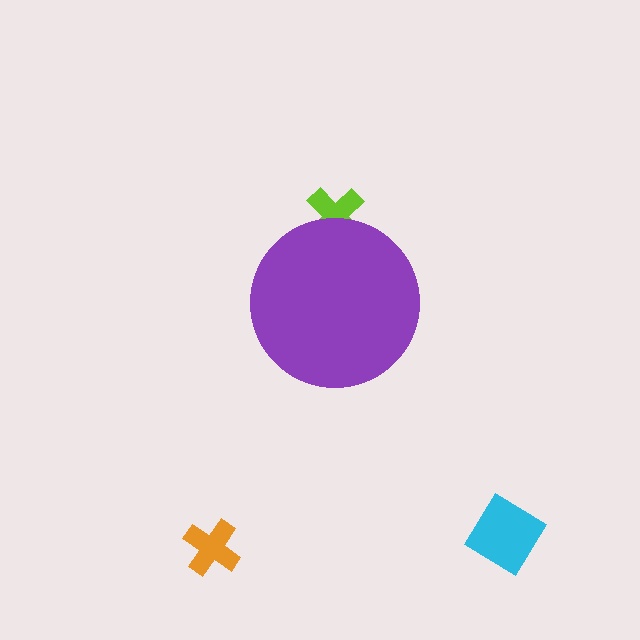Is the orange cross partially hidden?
No, the orange cross is fully visible.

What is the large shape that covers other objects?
A purple circle.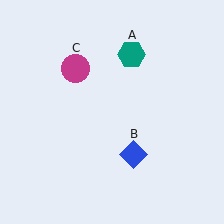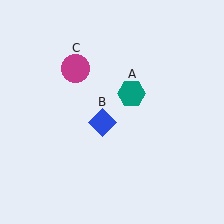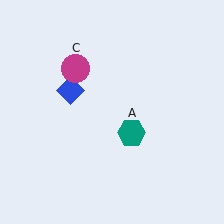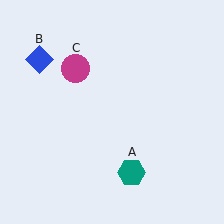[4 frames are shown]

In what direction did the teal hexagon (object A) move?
The teal hexagon (object A) moved down.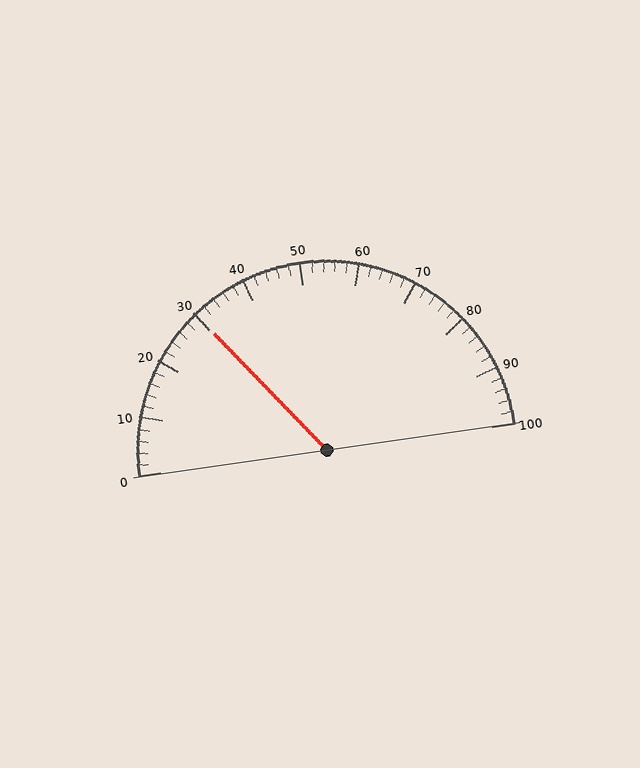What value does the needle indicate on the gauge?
The needle indicates approximately 30.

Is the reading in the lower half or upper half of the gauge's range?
The reading is in the lower half of the range (0 to 100).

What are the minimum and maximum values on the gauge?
The gauge ranges from 0 to 100.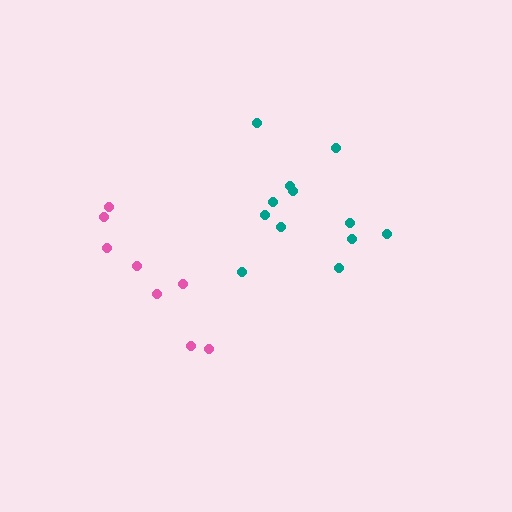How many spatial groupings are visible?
There are 2 spatial groupings.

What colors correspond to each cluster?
The clusters are colored: teal, pink.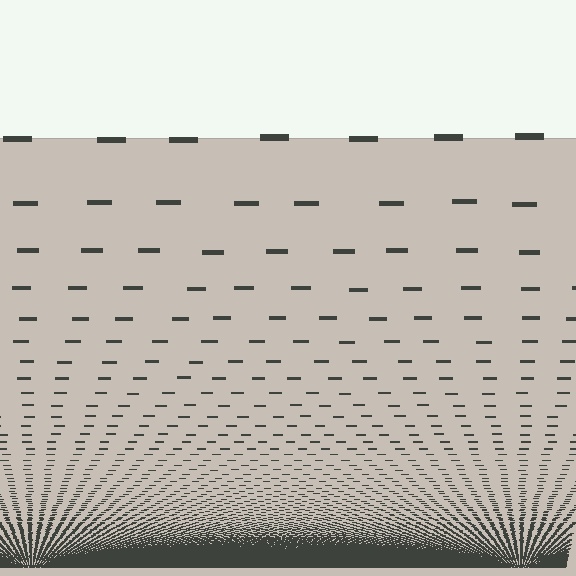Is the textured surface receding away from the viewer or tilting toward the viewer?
The surface appears to tilt toward the viewer. Texture elements get larger and sparser toward the top.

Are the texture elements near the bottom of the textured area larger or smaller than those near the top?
Smaller. The gradient is inverted — elements near the bottom are smaller and denser.